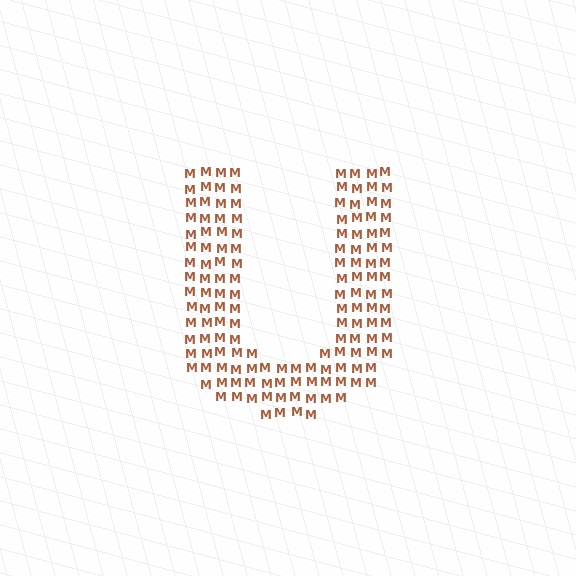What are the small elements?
The small elements are letter M's.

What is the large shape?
The large shape is the letter U.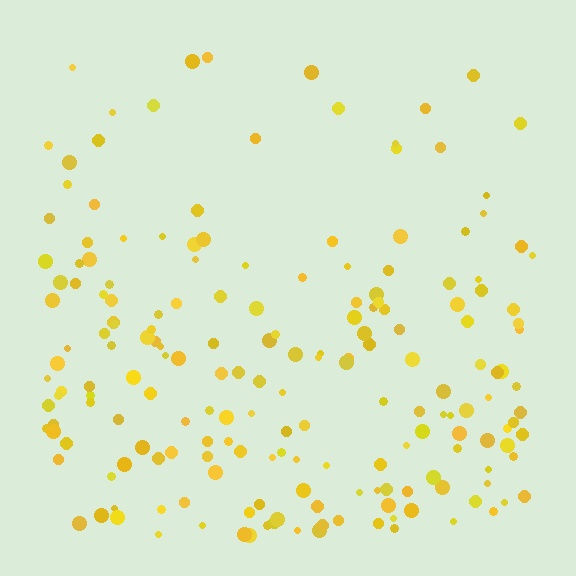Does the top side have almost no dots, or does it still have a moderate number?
Still a moderate number, just noticeably fewer than the bottom.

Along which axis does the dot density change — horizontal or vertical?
Vertical.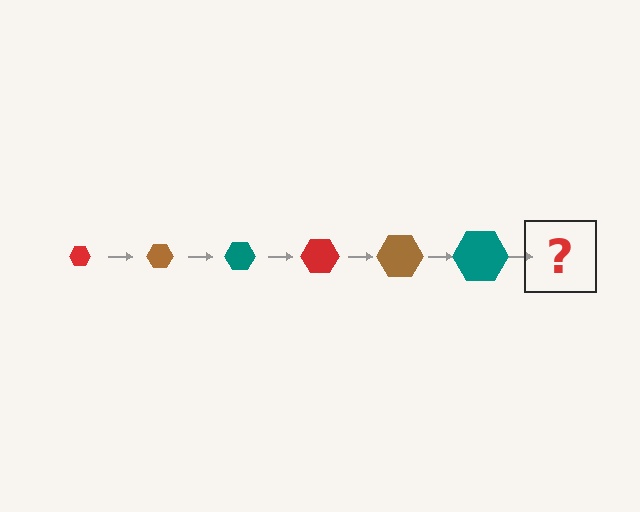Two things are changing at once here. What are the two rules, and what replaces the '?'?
The two rules are that the hexagon grows larger each step and the color cycles through red, brown, and teal. The '?' should be a red hexagon, larger than the previous one.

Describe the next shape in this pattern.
It should be a red hexagon, larger than the previous one.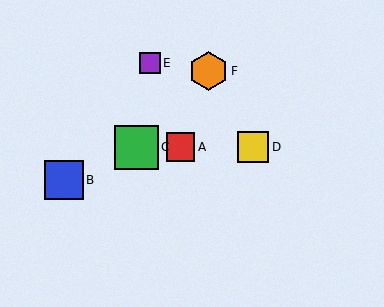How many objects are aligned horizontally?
3 objects (A, C, D) are aligned horizontally.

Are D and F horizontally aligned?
No, D is at y≈147 and F is at y≈71.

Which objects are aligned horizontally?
Objects A, C, D are aligned horizontally.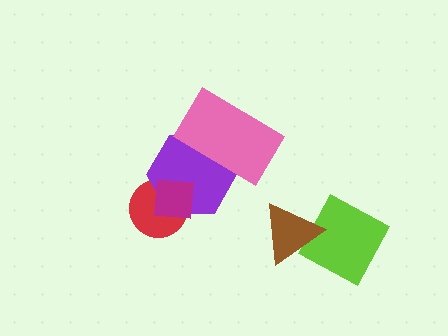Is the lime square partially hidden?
Yes, it is partially covered by another shape.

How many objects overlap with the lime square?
1 object overlaps with the lime square.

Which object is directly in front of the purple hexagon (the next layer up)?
The magenta square is directly in front of the purple hexagon.